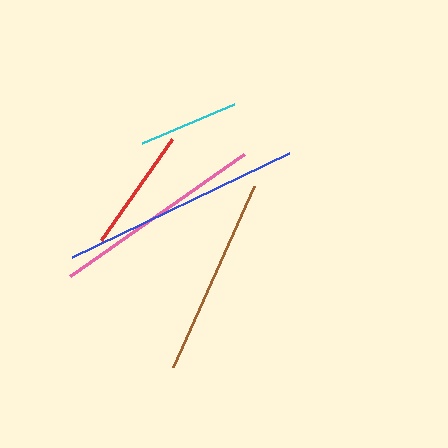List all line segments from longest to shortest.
From longest to shortest: blue, pink, brown, red, cyan.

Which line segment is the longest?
The blue line is the longest at approximately 241 pixels.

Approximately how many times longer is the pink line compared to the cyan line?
The pink line is approximately 2.1 times the length of the cyan line.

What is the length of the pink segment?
The pink segment is approximately 213 pixels long.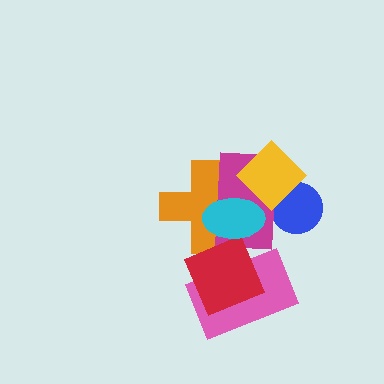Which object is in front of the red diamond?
The cyan ellipse is in front of the red diamond.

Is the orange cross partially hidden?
Yes, it is partially covered by another shape.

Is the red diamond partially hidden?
Yes, it is partially covered by another shape.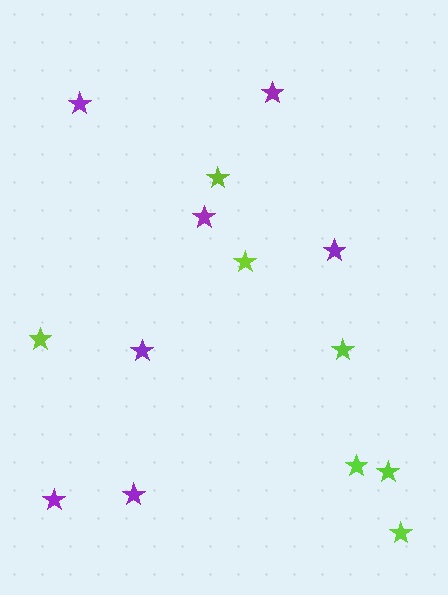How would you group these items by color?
There are 2 groups: one group of lime stars (7) and one group of purple stars (7).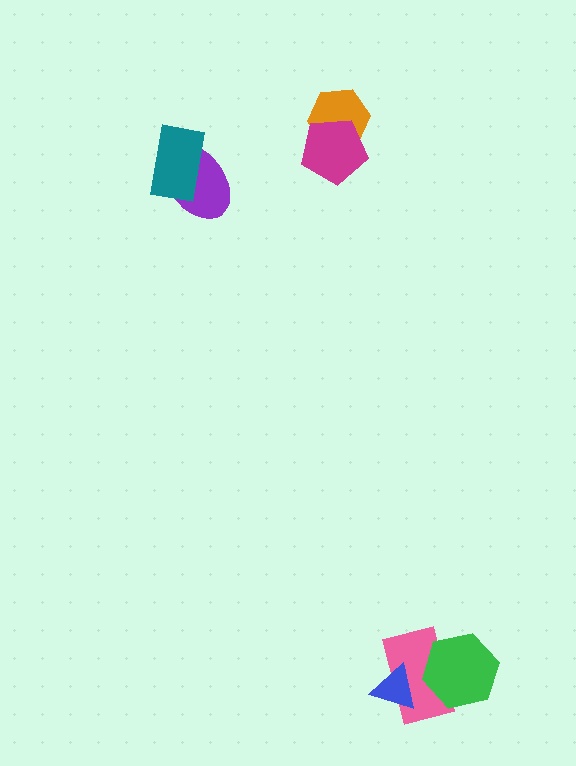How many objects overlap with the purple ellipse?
1 object overlaps with the purple ellipse.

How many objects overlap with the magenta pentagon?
1 object overlaps with the magenta pentagon.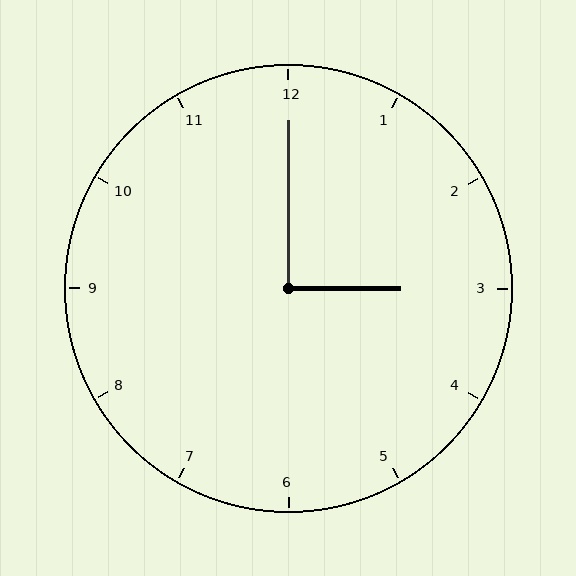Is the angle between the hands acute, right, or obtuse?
It is right.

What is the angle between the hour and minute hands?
Approximately 90 degrees.